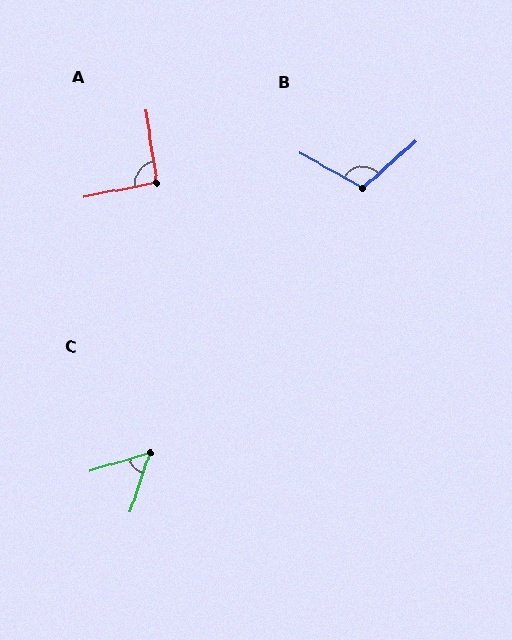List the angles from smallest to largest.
C (55°), A (92°), B (109°).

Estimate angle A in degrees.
Approximately 92 degrees.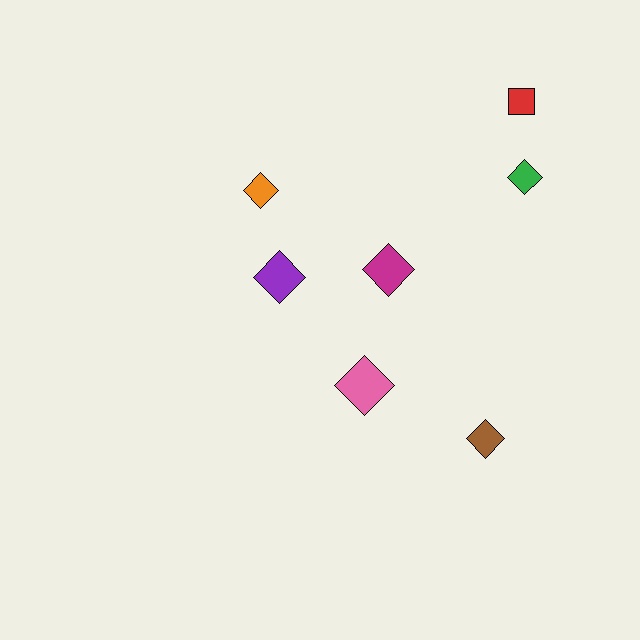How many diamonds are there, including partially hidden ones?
There are 6 diamonds.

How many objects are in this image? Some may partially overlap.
There are 7 objects.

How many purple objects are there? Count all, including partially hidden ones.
There is 1 purple object.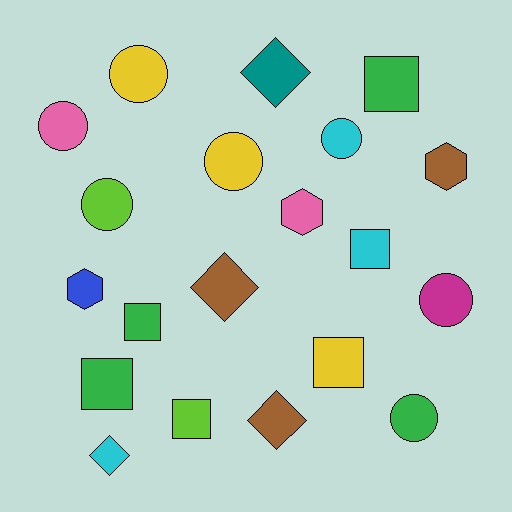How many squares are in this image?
There are 6 squares.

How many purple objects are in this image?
There are no purple objects.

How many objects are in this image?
There are 20 objects.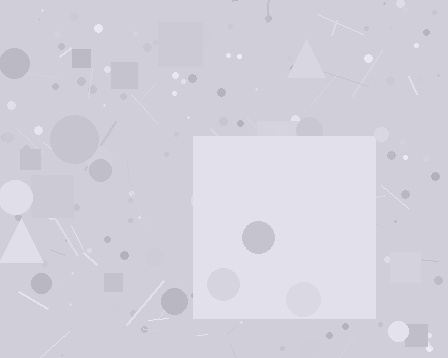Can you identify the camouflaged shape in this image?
The camouflaged shape is a square.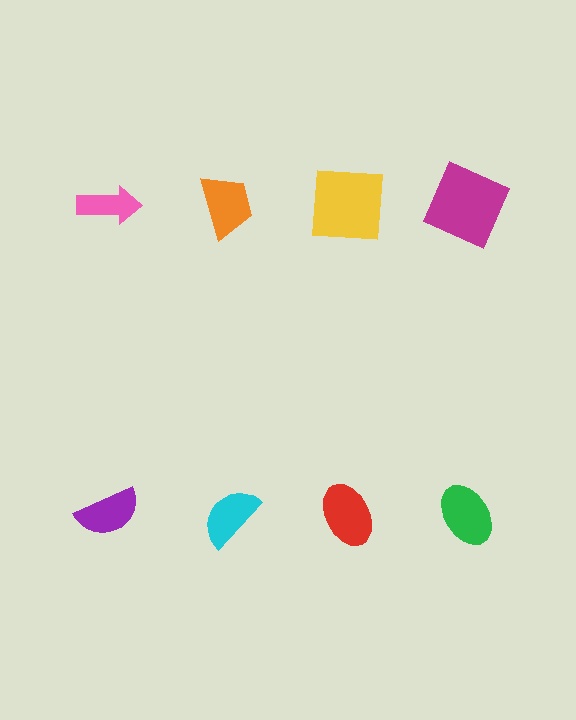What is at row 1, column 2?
An orange trapezoid.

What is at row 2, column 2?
A cyan semicircle.